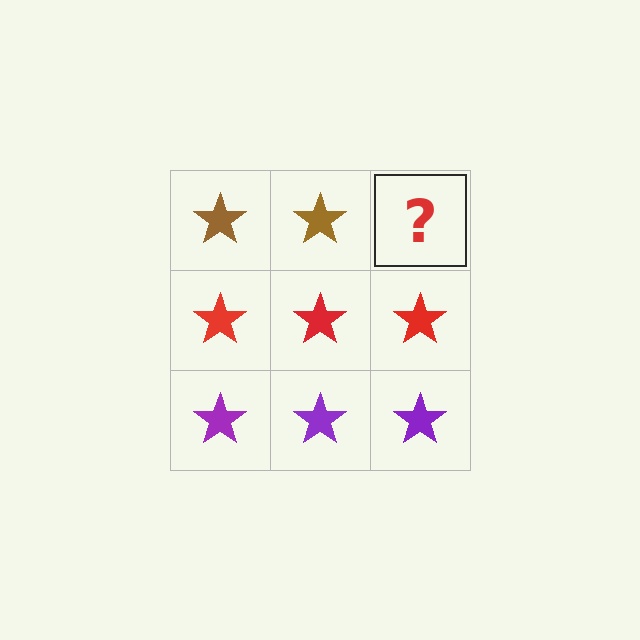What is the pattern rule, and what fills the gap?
The rule is that each row has a consistent color. The gap should be filled with a brown star.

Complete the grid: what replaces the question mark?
The question mark should be replaced with a brown star.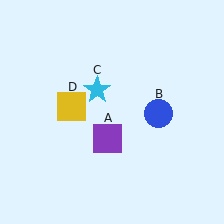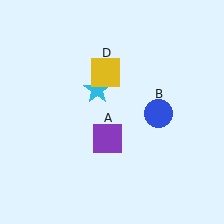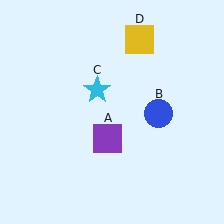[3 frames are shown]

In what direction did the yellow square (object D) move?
The yellow square (object D) moved up and to the right.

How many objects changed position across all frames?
1 object changed position: yellow square (object D).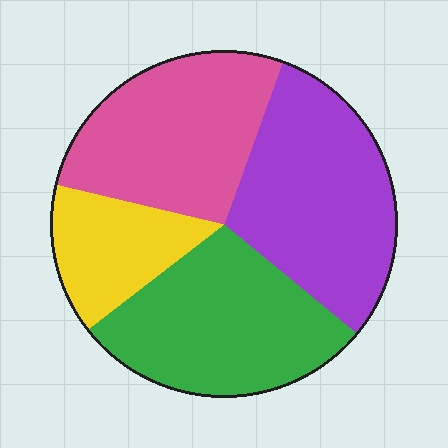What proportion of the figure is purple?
Purple covers roughly 30% of the figure.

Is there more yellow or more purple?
Purple.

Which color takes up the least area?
Yellow, at roughly 15%.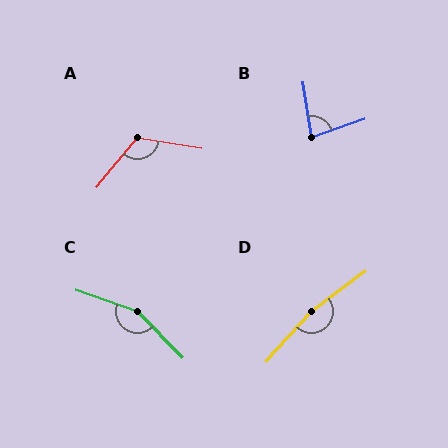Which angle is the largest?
D, at approximately 169 degrees.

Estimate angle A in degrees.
Approximately 121 degrees.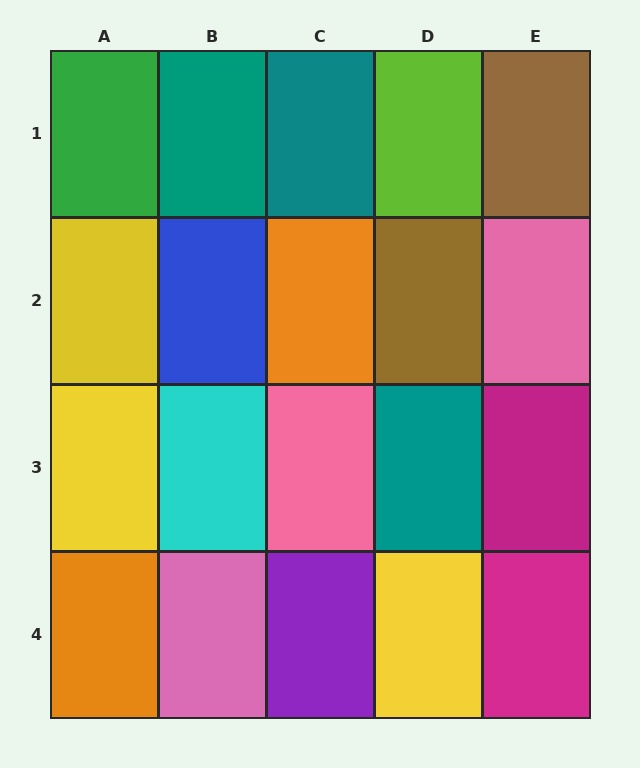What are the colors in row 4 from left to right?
Orange, pink, purple, yellow, magenta.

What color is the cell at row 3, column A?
Yellow.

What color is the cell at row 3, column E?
Magenta.